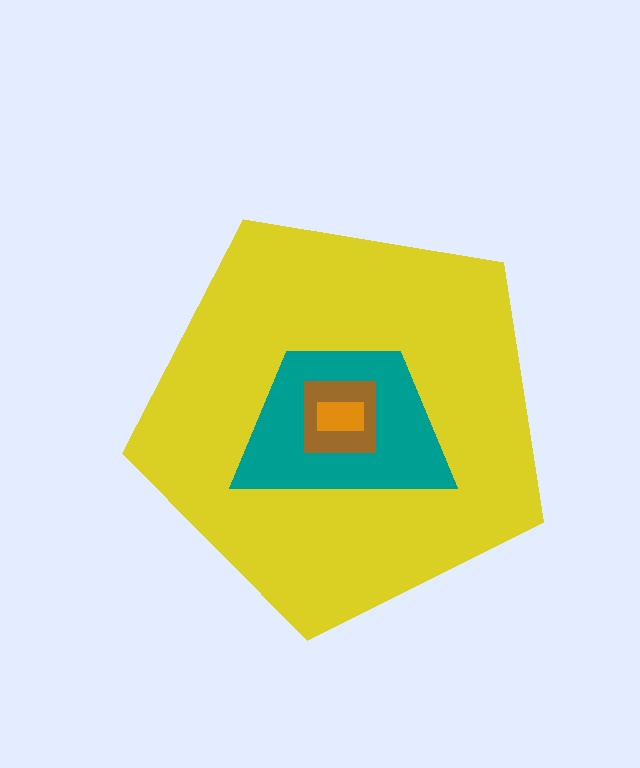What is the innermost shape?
The orange rectangle.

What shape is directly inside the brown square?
The orange rectangle.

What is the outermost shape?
The yellow pentagon.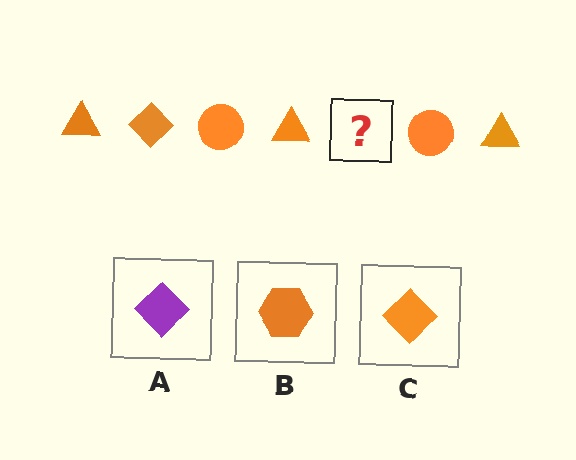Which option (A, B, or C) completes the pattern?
C.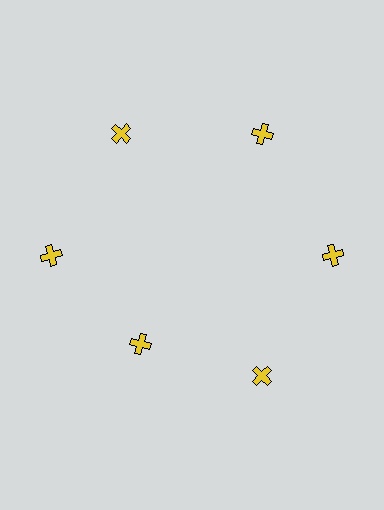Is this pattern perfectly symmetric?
No. The 6 yellow crosses are arranged in a ring, but one element near the 7 o'clock position is pulled inward toward the center, breaking the 6-fold rotational symmetry.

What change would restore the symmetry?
The symmetry would be restored by moving it outward, back onto the ring so that all 6 crosses sit at equal angles and equal distance from the center.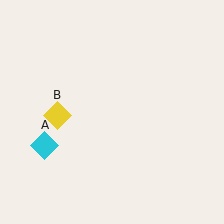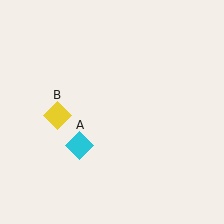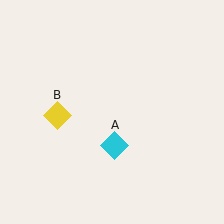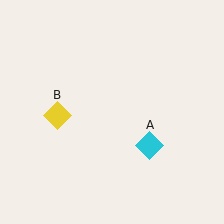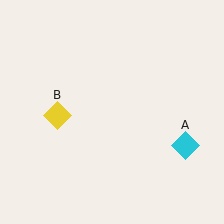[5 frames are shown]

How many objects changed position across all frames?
1 object changed position: cyan diamond (object A).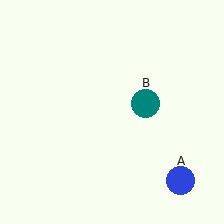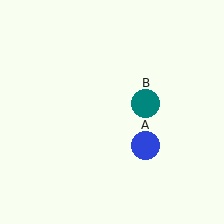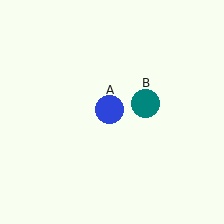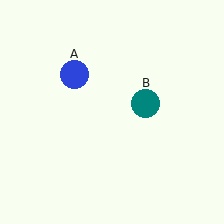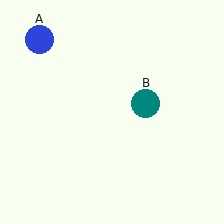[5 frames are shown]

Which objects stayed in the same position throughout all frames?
Teal circle (object B) remained stationary.